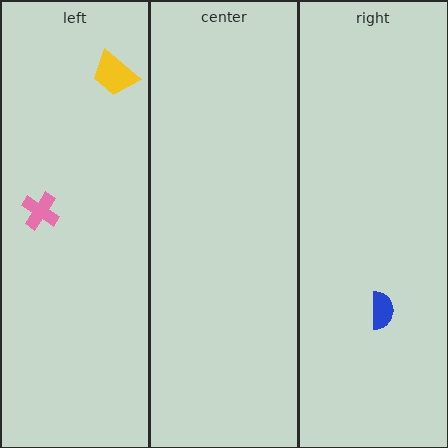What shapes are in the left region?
The pink cross, the yellow trapezoid.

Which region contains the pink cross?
The left region.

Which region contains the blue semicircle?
The right region.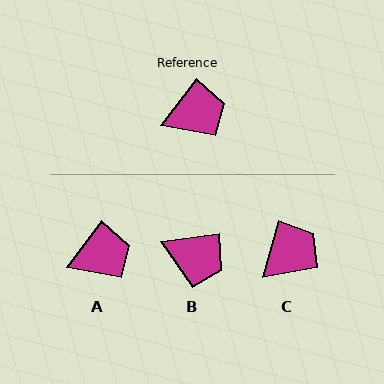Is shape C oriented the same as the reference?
No, it is off by about 21 degrees.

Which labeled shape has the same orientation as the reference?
A.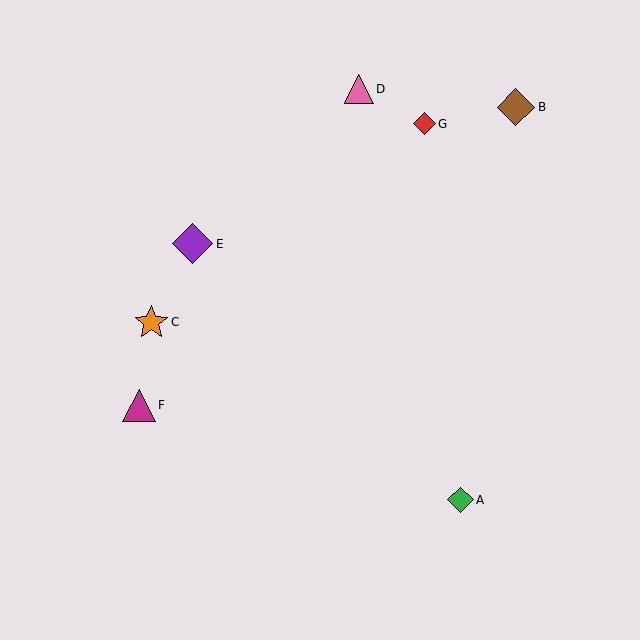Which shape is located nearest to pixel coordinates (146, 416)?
The magenta triangle (labeled F) at (139, 406) is nearest to that location.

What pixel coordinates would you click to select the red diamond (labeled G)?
Click at (425, 124) to select the red diamond G.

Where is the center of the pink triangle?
The center of the pink triangle is at (359, 89).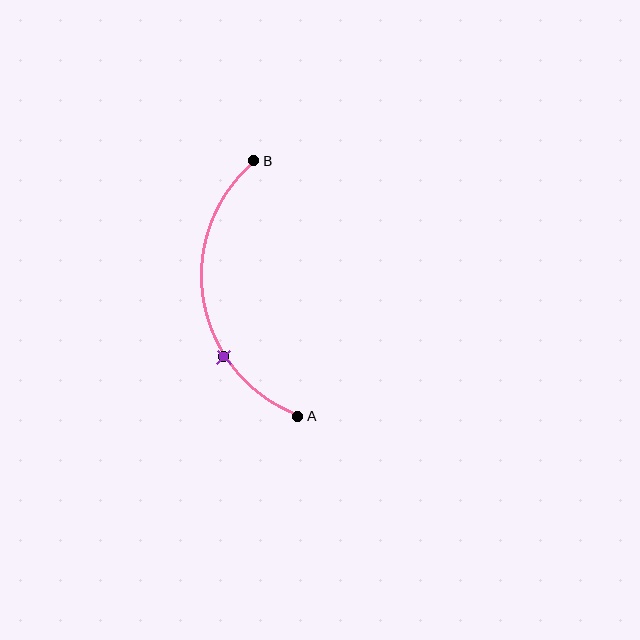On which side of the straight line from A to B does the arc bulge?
The arc bulges to the left of the straight line connecting A and B.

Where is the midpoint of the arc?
The arc midpoint is the point on the curve farthest from the straight line joining A and B. It sits to the left of that line.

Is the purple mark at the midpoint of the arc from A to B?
No. The purple mark lies on the arc but is closer to endpoint A. The arc midpoint would be at the point on the curve equidistant along the arc from both A and B.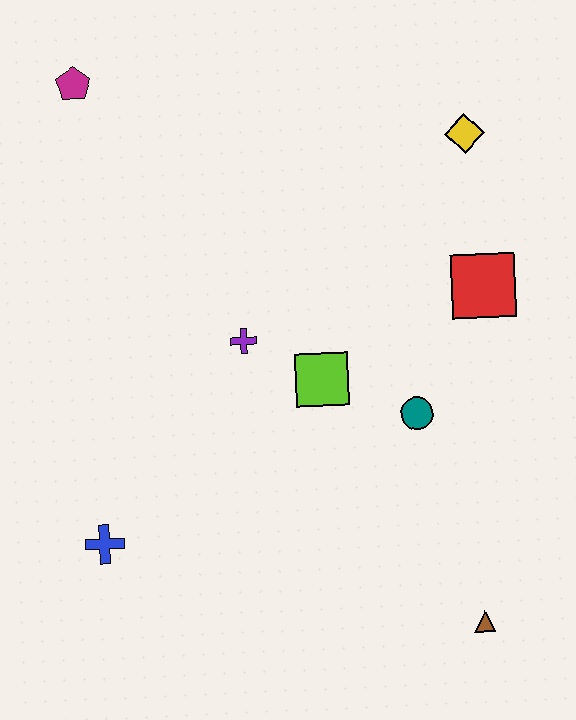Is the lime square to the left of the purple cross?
No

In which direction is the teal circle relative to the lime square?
The teal circle is to the right of the lime square.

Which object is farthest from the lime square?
The magenta pentagon is farthest from the lime square.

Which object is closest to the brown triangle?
The teal circle is closest to the brown triangle.